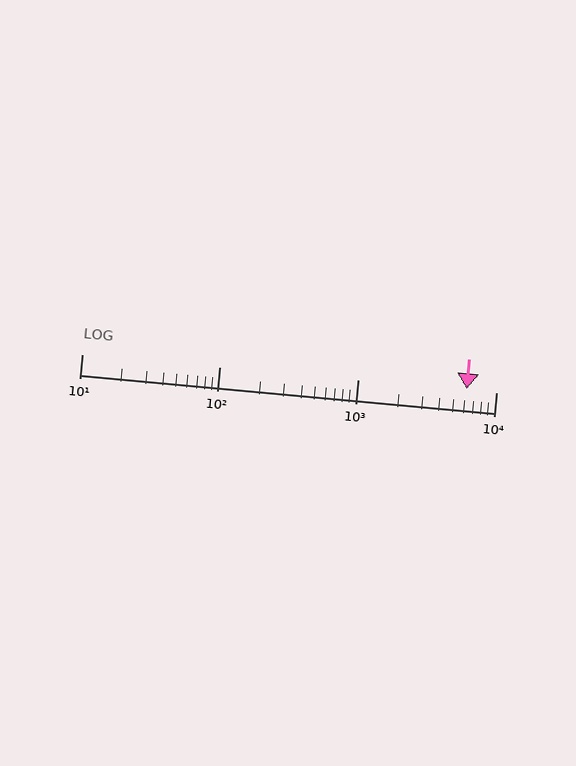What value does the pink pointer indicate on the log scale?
The pointer indicates approximately 6100.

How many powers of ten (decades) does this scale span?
The scale spans 3 decades, from 10 to 10000.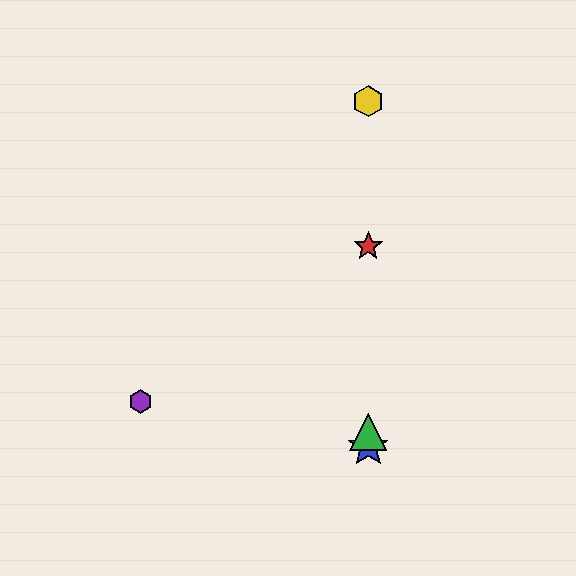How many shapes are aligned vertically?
4 shapes (the red star, the blue star, the green triangle, the yellow hexagon) are aligned vertically.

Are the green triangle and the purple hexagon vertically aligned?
No, the green triangle is at x≈368 and the purple hexagon is at x≈141.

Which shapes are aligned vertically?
The red star, the blue star, the green triangle, the yellow hexagon are aligned vertically.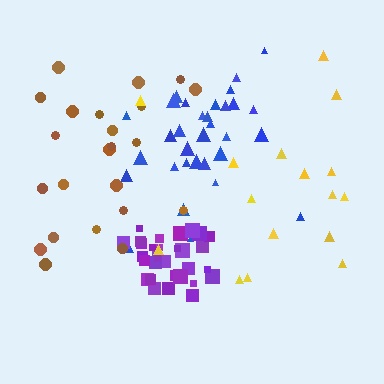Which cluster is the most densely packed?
Purple.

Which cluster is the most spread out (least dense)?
Yellow.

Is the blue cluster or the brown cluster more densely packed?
Blue.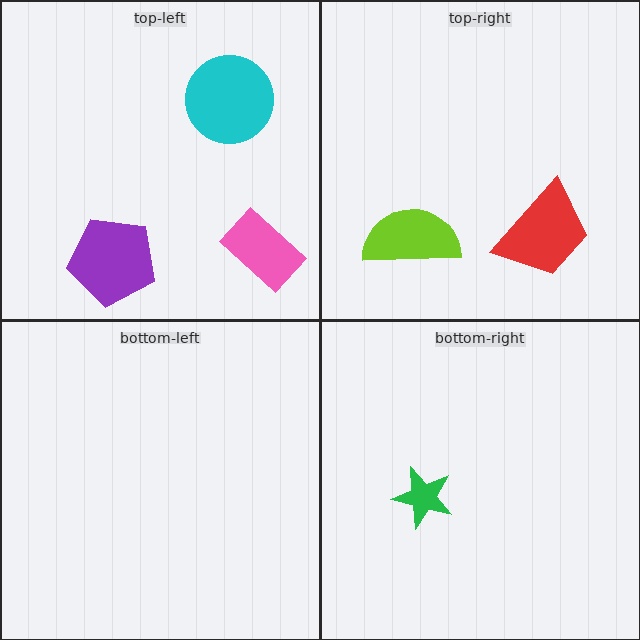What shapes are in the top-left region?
The purple pentagon, the cyan circle, the pink rectangle.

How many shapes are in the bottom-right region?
1.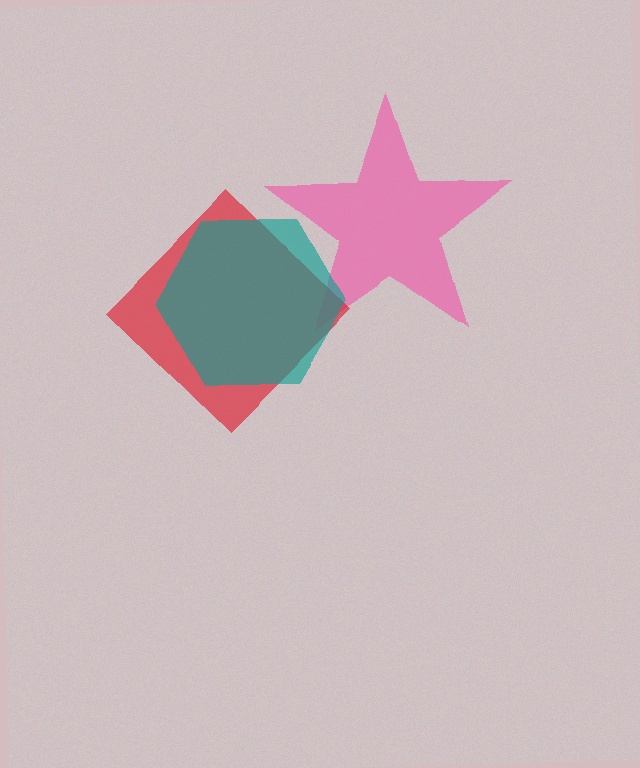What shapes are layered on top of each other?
The layered shapes are: a pink star, a red diamond, a teal hexagon.